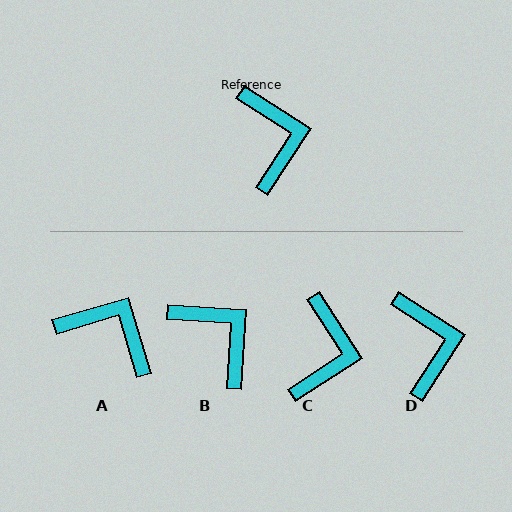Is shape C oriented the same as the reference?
No, it is off by about 24 degrees.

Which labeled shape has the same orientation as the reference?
D.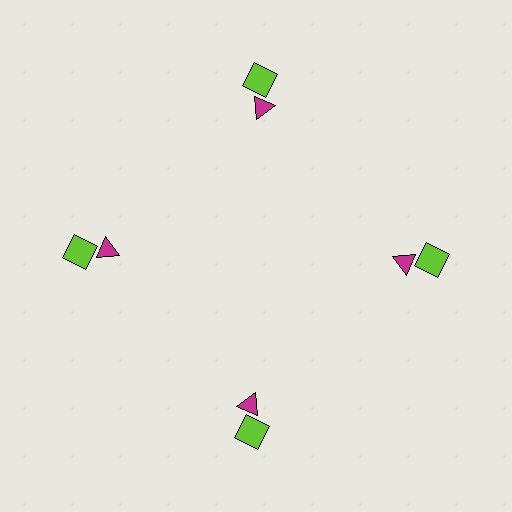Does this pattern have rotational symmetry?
Yes, this pattern has 4-fold rotational symmetry. It looks the same after rotating 90 degrees around the center.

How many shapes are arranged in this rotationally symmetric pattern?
There are 8 shapes, arranged in 4 groups of 2.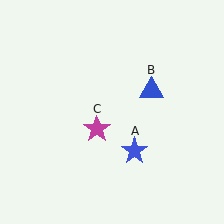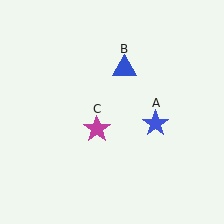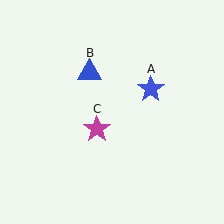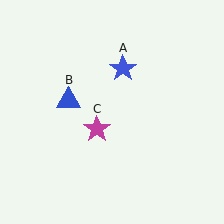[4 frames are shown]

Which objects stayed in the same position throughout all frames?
Magenta star (object C) remained stationary.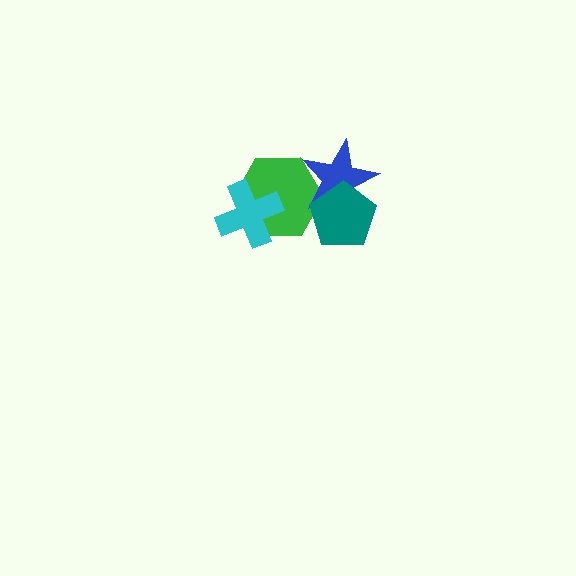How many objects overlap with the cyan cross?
1 object overlaps with the cyan cross.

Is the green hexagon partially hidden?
Yes, it is partially covered by another shape.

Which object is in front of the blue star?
The teal pentagon is in front of the blue star.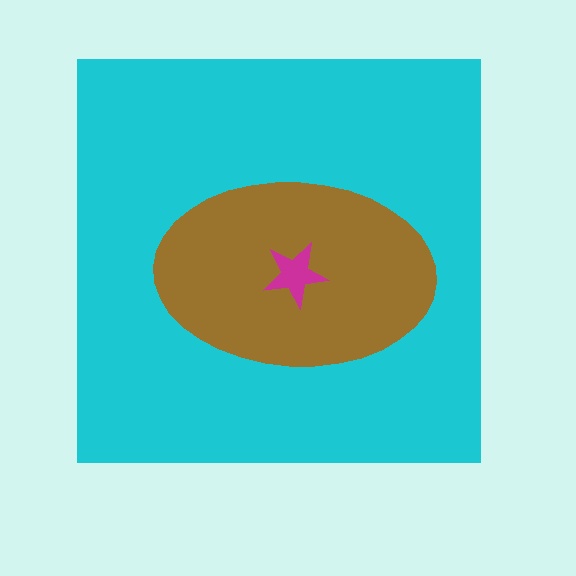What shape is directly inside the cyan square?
The brown ellipse.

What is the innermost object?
The magenta star.